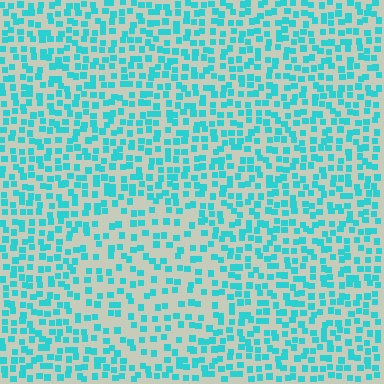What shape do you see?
I see a circle.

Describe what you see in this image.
The image contains small cyan elements arranged at two different densities. A circle-shaped region is visible where the elements are less densely packed than the surrounding area.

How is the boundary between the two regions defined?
The boundary is defined by a change in element density (approximately 1.6x ratio). All elements are the same color, size, and shape.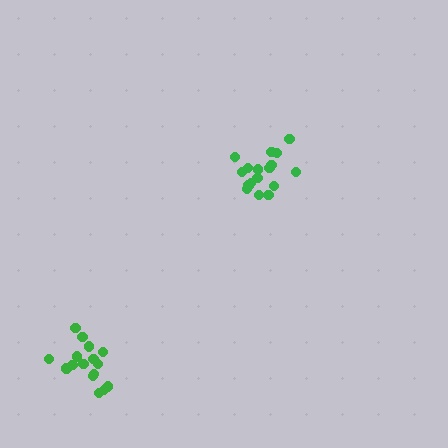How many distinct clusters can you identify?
There are 2 distinct clusters.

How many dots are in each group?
Group 1: 16 dots, Group 2: 18 dots (34 total).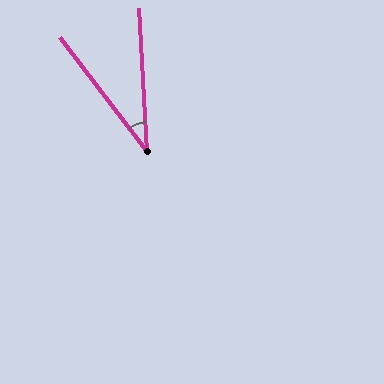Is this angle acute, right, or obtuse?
It is acute.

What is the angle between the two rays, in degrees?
Approximately 34 degrees.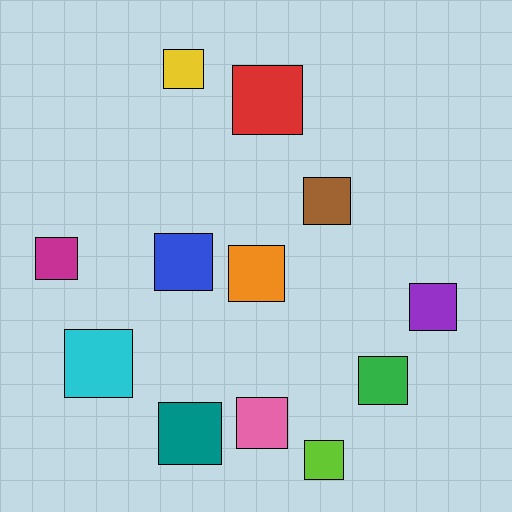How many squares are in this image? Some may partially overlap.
There are 12 squares.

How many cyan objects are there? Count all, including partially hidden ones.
There is 1 cyan object.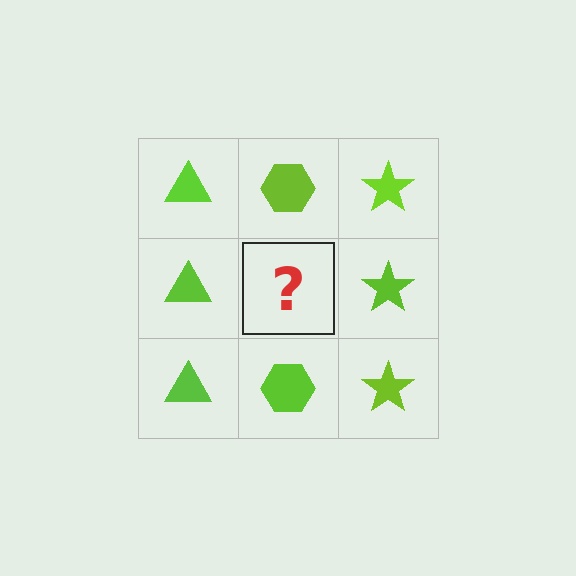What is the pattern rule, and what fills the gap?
The rule is that each column has a consistent shape. The gap should be filled with a lime hexagon.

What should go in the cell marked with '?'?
The missing cell should contain a lime hexagon.